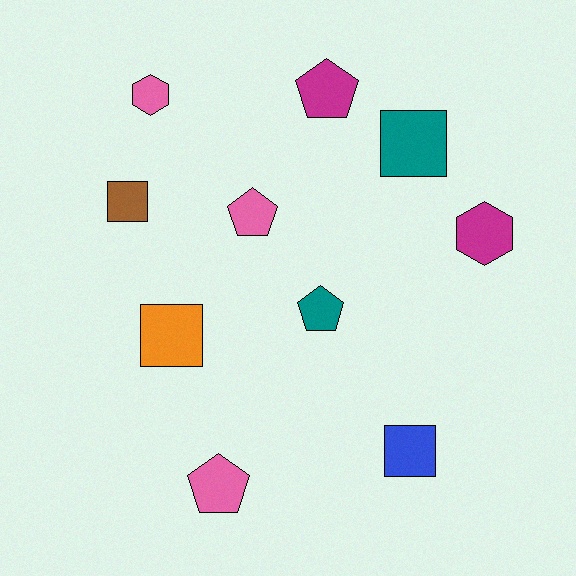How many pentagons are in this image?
There are 4 pentagons.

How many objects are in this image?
There are 10 objects.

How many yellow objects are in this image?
There are no yellow objects.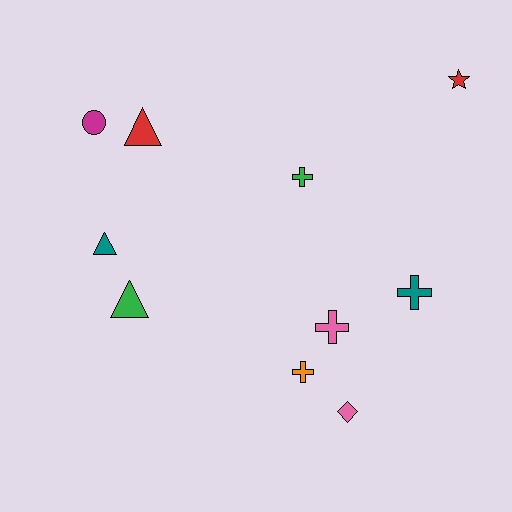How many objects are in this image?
There are 10 objects.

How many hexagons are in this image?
There are no hexagons.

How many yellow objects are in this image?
There are no yellow objects.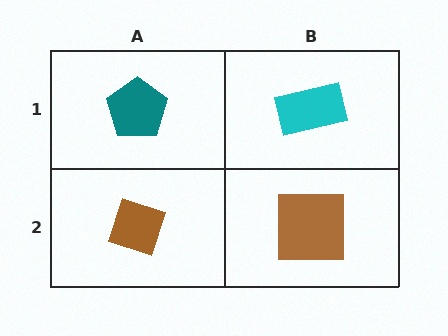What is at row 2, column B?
A brown square.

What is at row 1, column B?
A cyan rectangle.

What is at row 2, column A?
A brown diamond.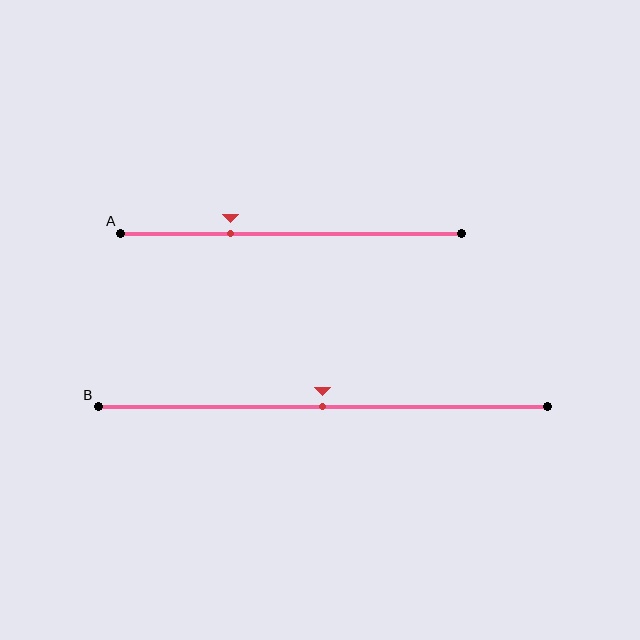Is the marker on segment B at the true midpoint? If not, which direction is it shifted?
Yes, the marker on segment B is at the true midpoint.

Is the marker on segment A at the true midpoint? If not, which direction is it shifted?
No, the marker on segment A is shifted to the left by about 18% of the segment length.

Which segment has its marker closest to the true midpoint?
Segment B has its marker closest to the true midpoint.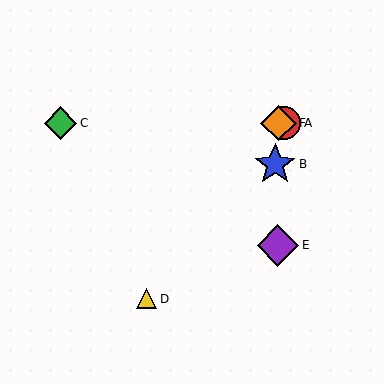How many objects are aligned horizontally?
3 objects (A, C, F) are aligned horizontally.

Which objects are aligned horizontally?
Objects A, C, F are aligned horizontally.